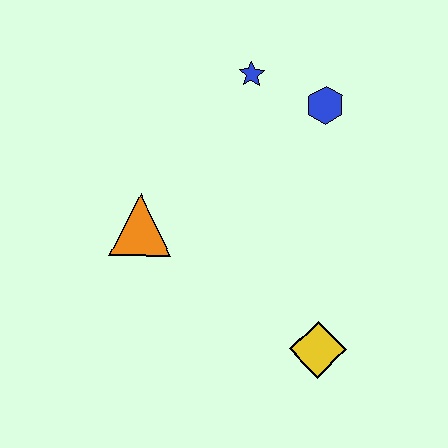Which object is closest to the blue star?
The blue hexagon is closest to the blue star.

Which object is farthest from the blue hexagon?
The yellow diamond is farthest from the blue hexagon.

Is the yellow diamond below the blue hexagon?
Yes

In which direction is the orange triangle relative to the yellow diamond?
The orange triangle is to the left of the yellow diamond.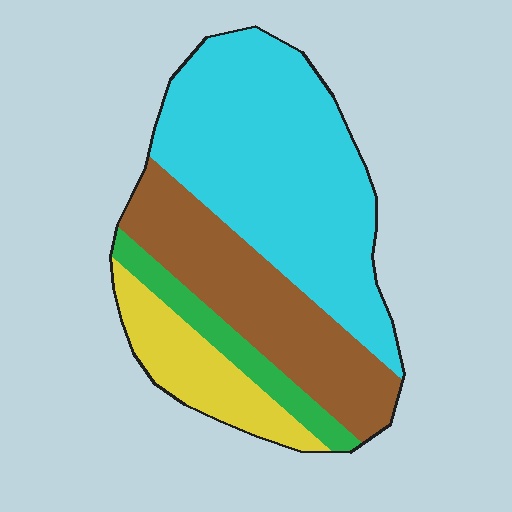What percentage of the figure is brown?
Brown covers roughly 30% of the figure.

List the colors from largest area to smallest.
From largest to smallest: cyan, brown, yellow, green.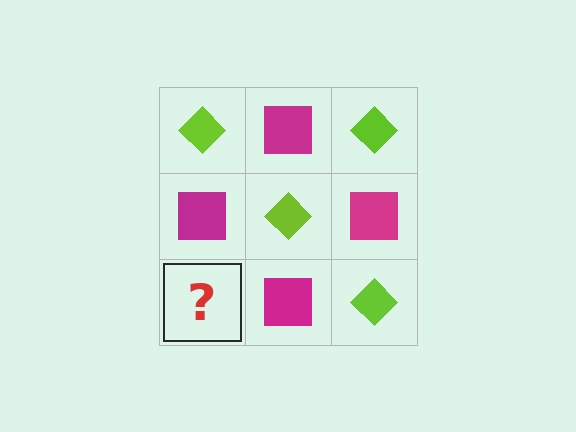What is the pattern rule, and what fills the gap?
The rule is that it alternates lime diamond and magenta square in a checkerboard pattern. The gap should be filled with a lime diamond.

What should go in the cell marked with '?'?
The missing cell should contain a lime diamond.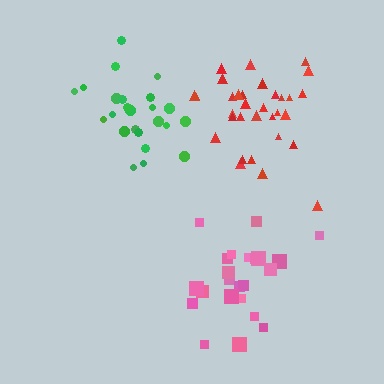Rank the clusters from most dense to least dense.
green, red, pink.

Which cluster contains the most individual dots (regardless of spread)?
Red (32).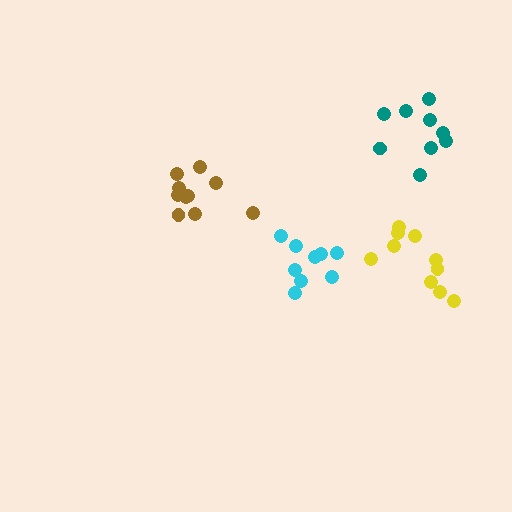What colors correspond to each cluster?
The clusters are colored: brown, yellow, cyan, teal.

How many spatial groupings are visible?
There are 4 spatial groupings.